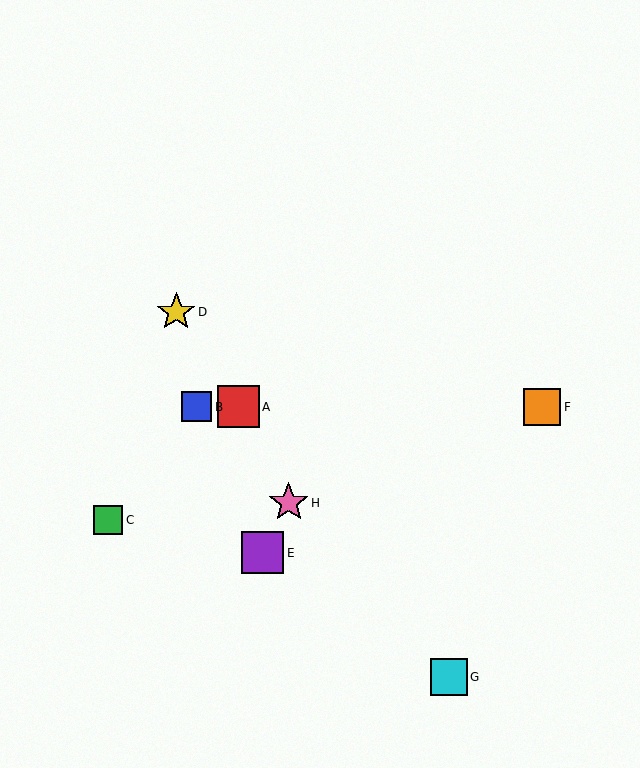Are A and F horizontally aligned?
Yes, both are at y≈407.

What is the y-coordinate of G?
Object G is at y≈677.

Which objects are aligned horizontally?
Objects A, B, F are aligned horizontally.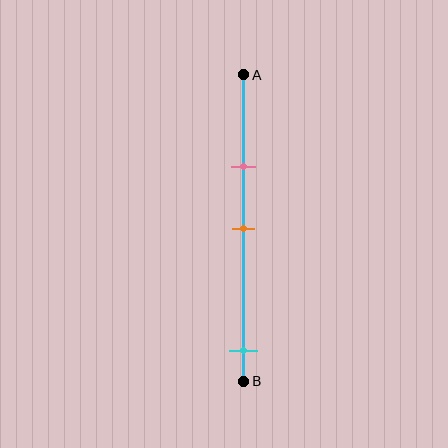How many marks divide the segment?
There are 3 marks dividing the segment.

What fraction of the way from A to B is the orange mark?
The orange mark is approximately 50% (0.5) of the way from A to B.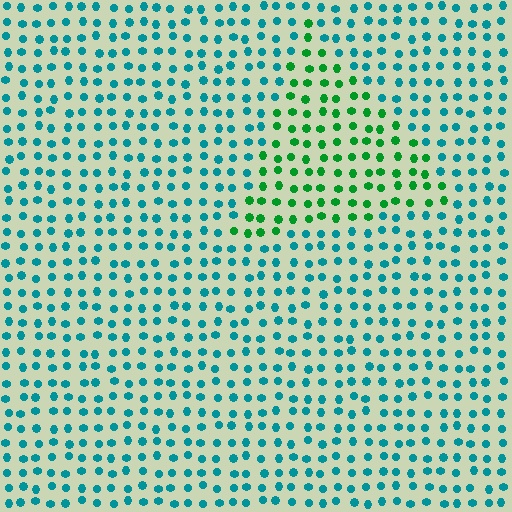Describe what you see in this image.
The image is filled with small teal elements in a uniform arrangement. A triangle-shaped region is visible where the elements are tinted to a slightly different hue, forming a subtle color boundary.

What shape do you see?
I see a triangle.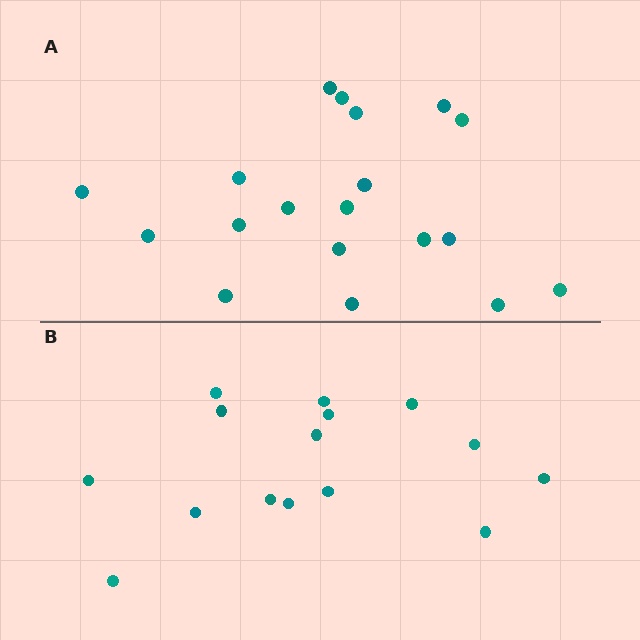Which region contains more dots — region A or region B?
Region A (the top region) has more dots.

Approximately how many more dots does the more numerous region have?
Region A has about 4 more dots than region B.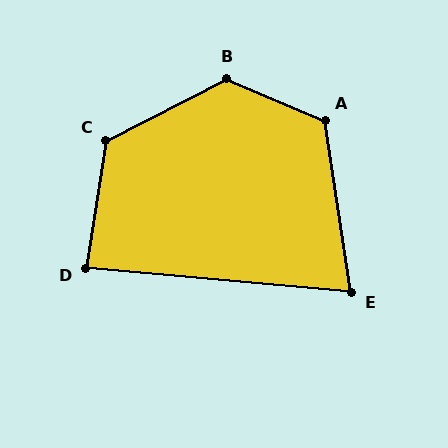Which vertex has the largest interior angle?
B, at approximately 130 degrees.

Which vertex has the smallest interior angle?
E, at approximately 76 degrees.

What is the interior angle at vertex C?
Approximately 126 degrees (obtuse).